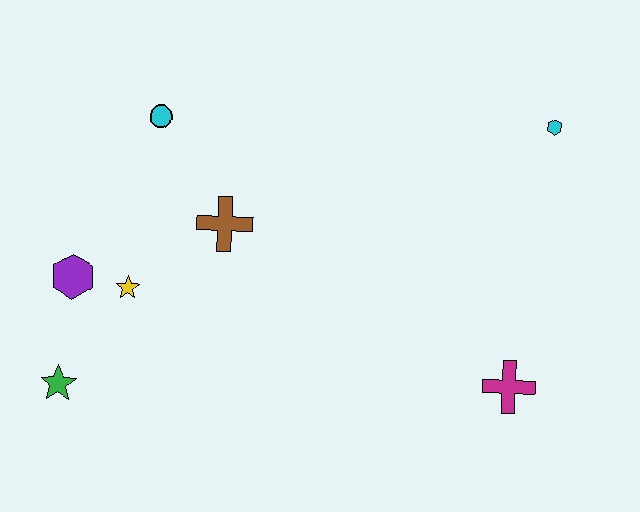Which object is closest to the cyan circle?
The brown cross is closest to the cyan circle.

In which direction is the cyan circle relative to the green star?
The cyan circle is above the green star.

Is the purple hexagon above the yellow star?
Yes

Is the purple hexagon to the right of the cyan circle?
No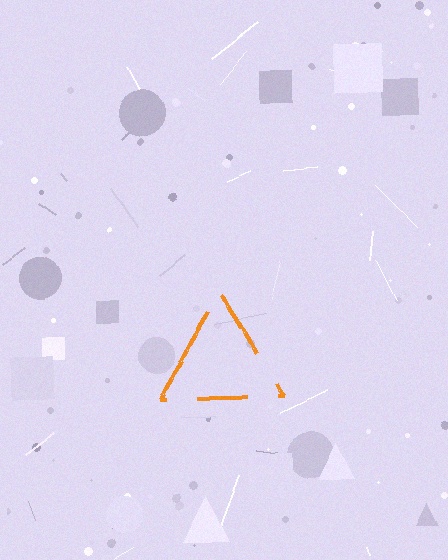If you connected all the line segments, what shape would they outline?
They would outline a triangle.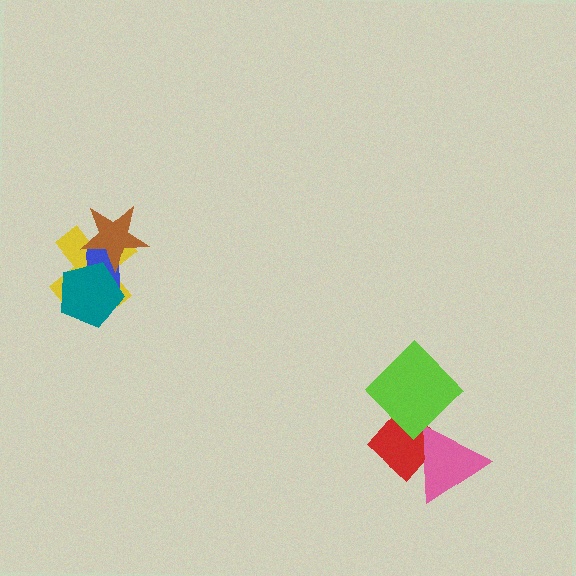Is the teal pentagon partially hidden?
Yes, it is partially covered by another shape.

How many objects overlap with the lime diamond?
2 objects overlap with the lime diamond.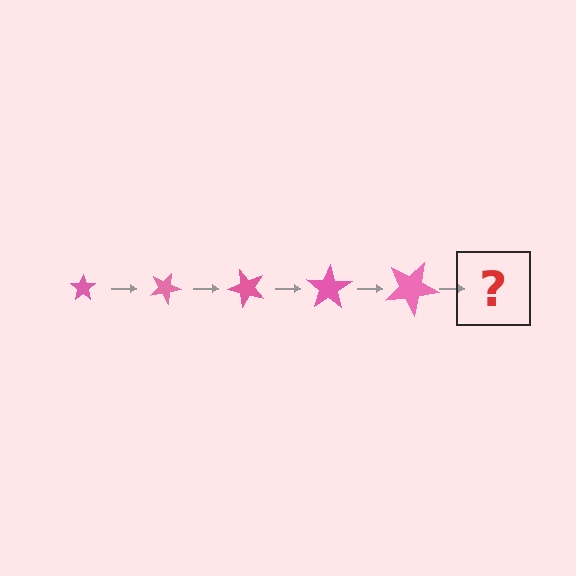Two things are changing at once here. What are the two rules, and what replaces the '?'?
The two rules are that the star grows larger each step and it rotates 25 degrees each step. The '?' should be a star, larger than the previous one and rotated 125 degrees from the start.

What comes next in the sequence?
The next element should be a star, larger than the previous one and rotated 125 degrees from the start.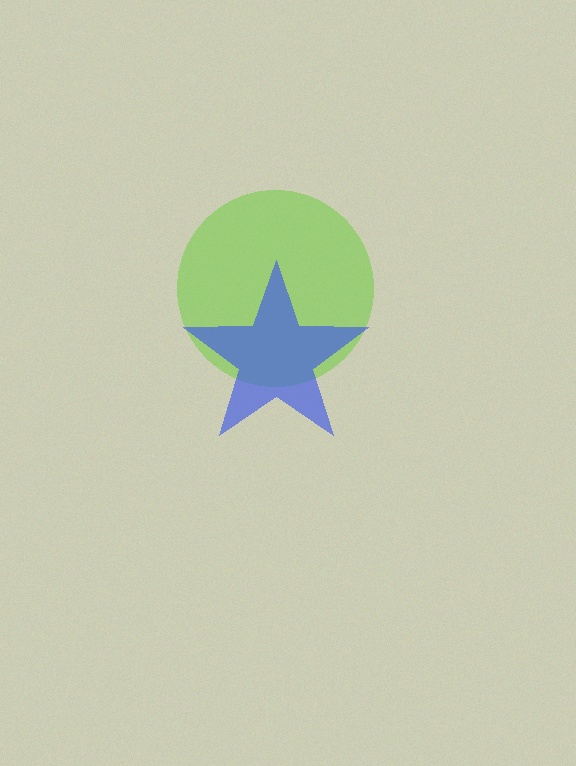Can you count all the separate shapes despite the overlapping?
Yes, there are 2 separate shapes.